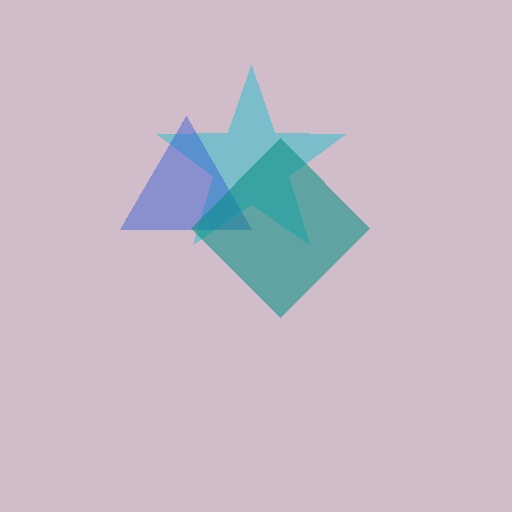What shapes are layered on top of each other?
The layered shapes are: a cyan star, a blue triangle, a teal diamond.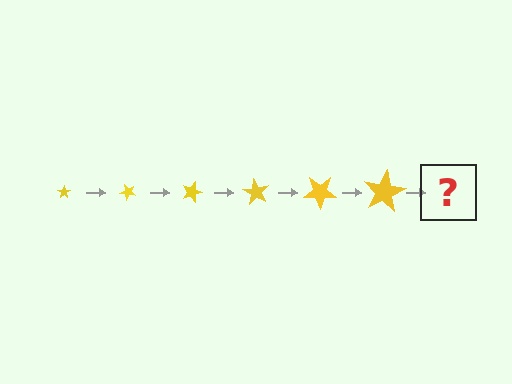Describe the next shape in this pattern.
It should be a star, larger than the previous one and rotated 270 degrees from the start.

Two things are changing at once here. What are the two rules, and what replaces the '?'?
The two rules are that the star grows larger each step and it rotates 45 degrees each step. The '?' should be a star, larger than the previous one and rotated 270 degrees from the start.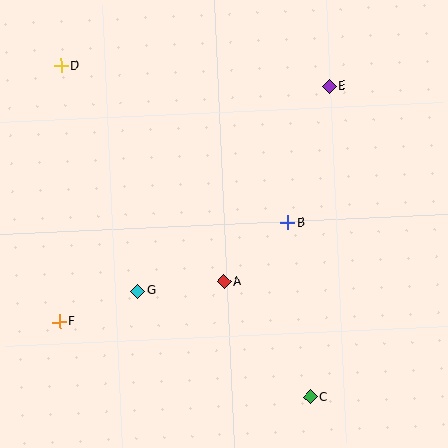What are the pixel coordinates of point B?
Point B is at (288, 223).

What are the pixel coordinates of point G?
Point G is at (137, 291).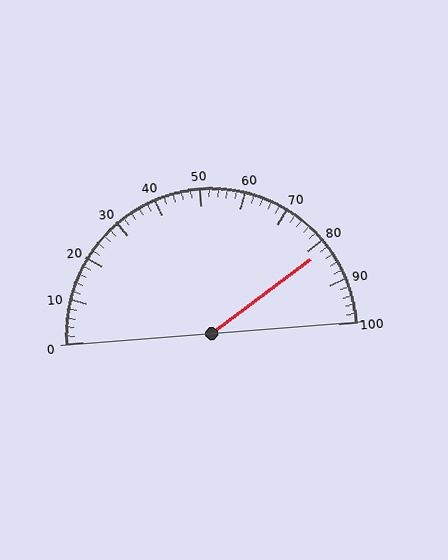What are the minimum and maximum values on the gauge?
The gauge ranges from 0 to 100.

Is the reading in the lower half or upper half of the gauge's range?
The reading is in the upper half of the range (0 to 100).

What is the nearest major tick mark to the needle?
The nearest major tick mark is 80.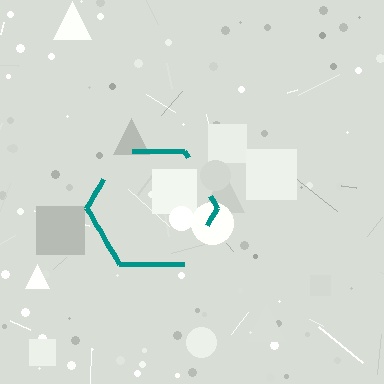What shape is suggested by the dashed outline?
The dashed outline suggests a hexagon.